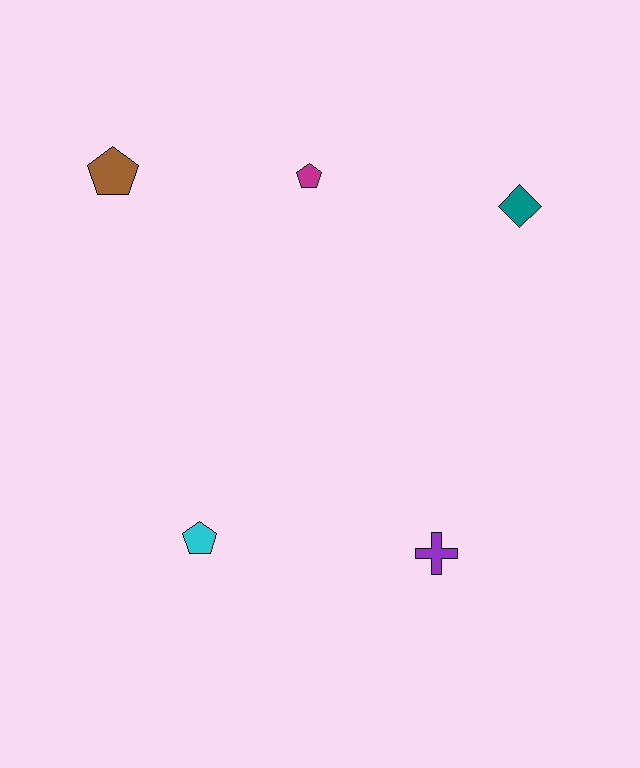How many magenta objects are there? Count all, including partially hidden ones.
There is 1 magenta object.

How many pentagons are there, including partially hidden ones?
There are 3 pentagons.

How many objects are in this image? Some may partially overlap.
There are 5 objects.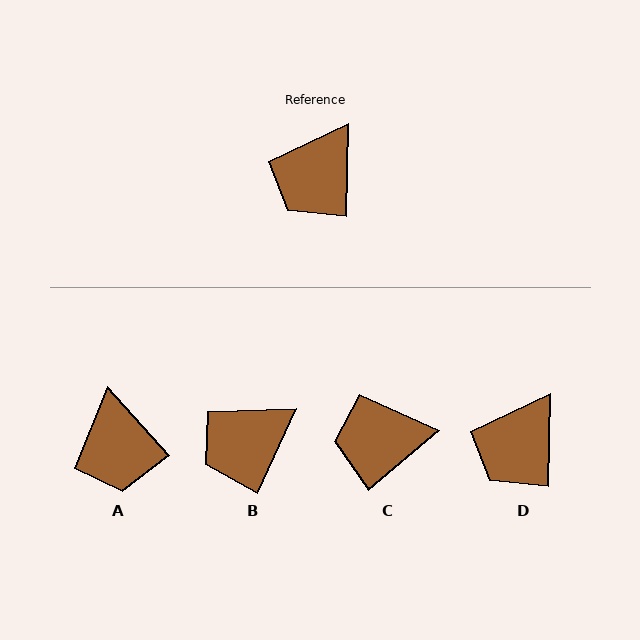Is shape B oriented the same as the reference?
No, it is off by about 23 degrees.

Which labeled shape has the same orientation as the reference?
D.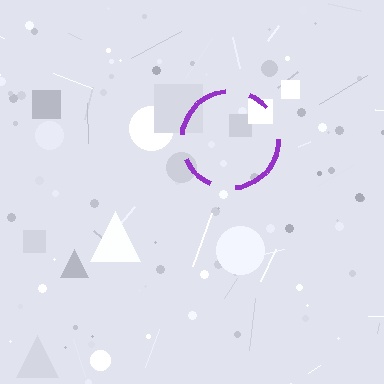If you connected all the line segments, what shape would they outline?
They would outline a circle.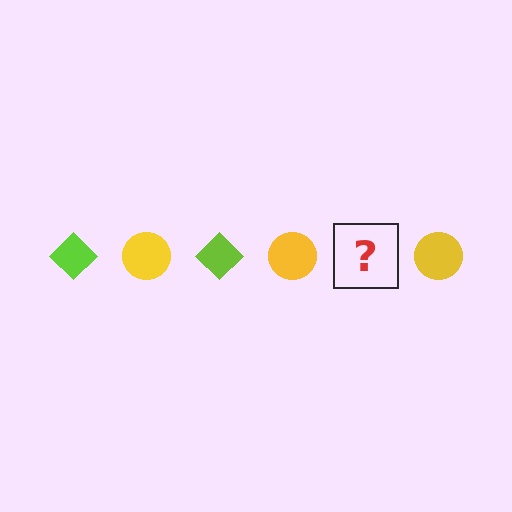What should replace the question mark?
The question mark should be replaced with a lime diamond.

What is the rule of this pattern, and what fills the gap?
The rule is that the pattern alternates between lime diamond and yellow circle. The gap should be filled with a lime diamond.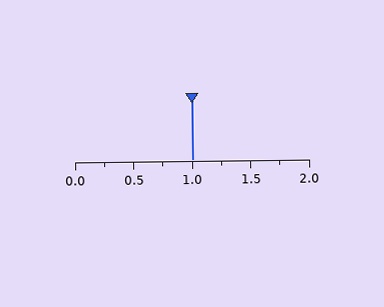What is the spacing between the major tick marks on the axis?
The major ticks are spaced 0.5 apart.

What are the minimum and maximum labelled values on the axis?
The axis runs from 0.0 to 2.0.